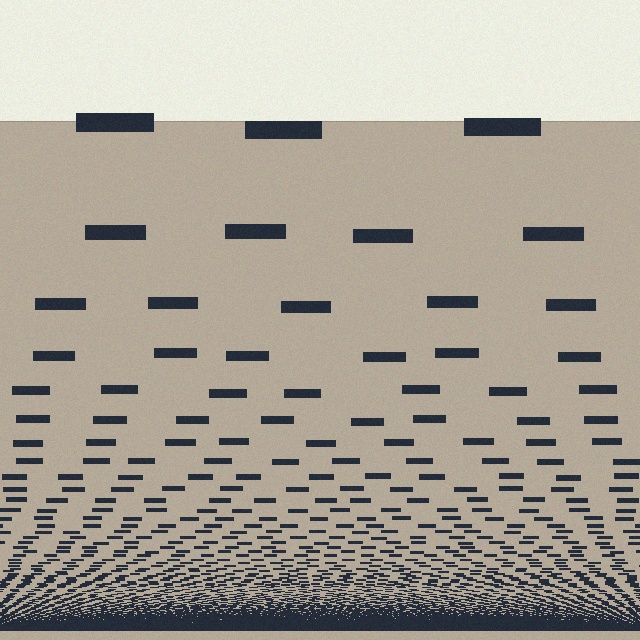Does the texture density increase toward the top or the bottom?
Density increases toward the bottom.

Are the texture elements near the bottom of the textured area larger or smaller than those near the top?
Smaller. The gradient is inverted — elements near the bottom are smaller and denser.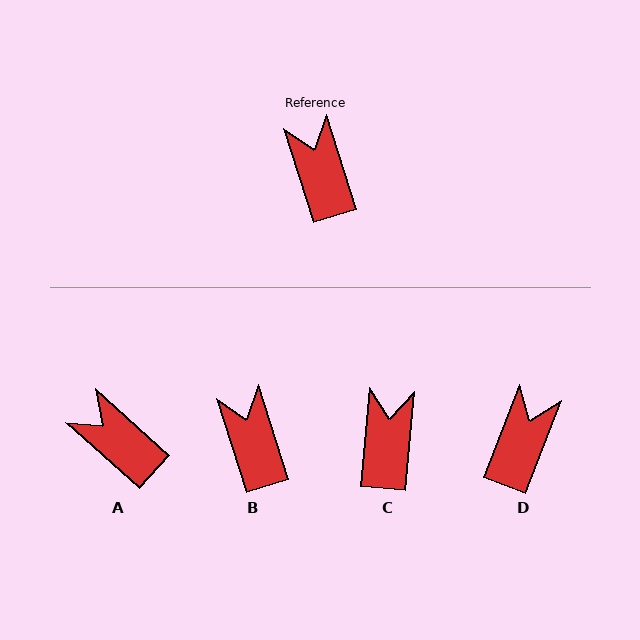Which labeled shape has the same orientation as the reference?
B.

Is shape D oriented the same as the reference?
No, it is off by about 38 degrees.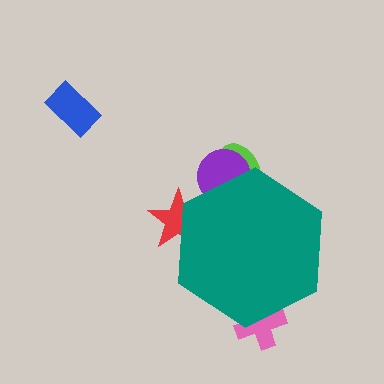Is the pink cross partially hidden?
Yes, the pink cross is partially hidden behind the teal hexagon.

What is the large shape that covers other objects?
A teal hexagon.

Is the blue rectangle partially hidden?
No, the blue rectangle is fully visible.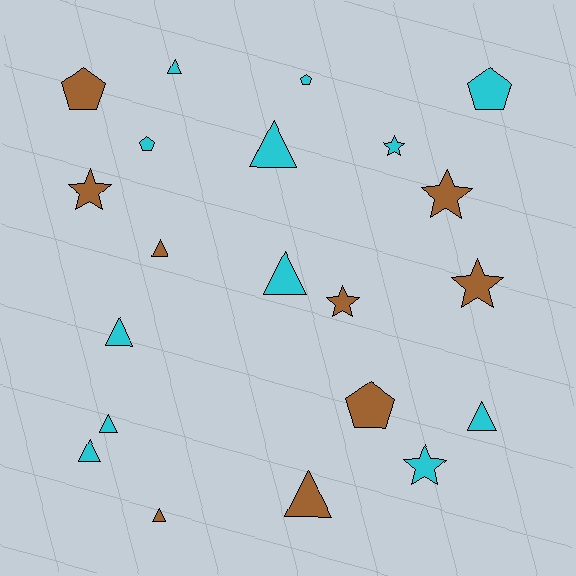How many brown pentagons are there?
There are 2 brown pentagons.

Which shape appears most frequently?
Triangle, with 10 objects.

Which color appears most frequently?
Cyan, with 12 objects.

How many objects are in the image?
There are 21 objects.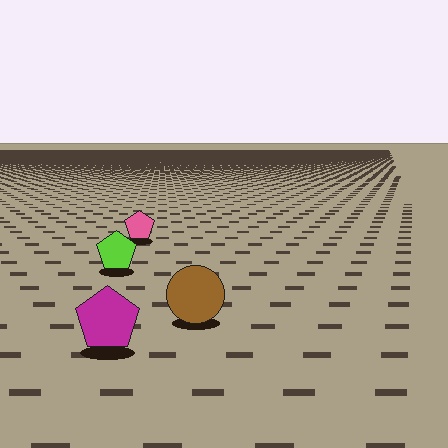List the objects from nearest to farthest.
From nearest to farthest: the magenta pentagon, the brown circle, the lime pentagon, the pink pentagon.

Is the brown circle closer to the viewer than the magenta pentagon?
No. The magenta pentagon is closer — you can tell from the texture gradient: the ground texture is coarser near it.